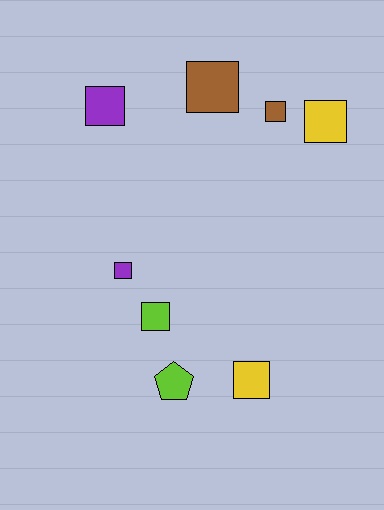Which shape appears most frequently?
Square, with 7 objects.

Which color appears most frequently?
Lime, with 2 objects.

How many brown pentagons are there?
There are no brown pentagons.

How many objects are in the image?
There are 8 objects.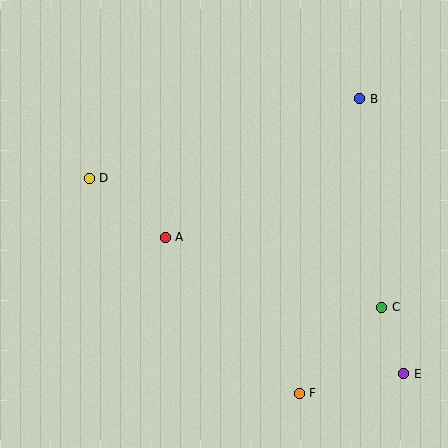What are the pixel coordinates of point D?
Point D is at (89, 178).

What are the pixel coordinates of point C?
Point C is at (382, 307).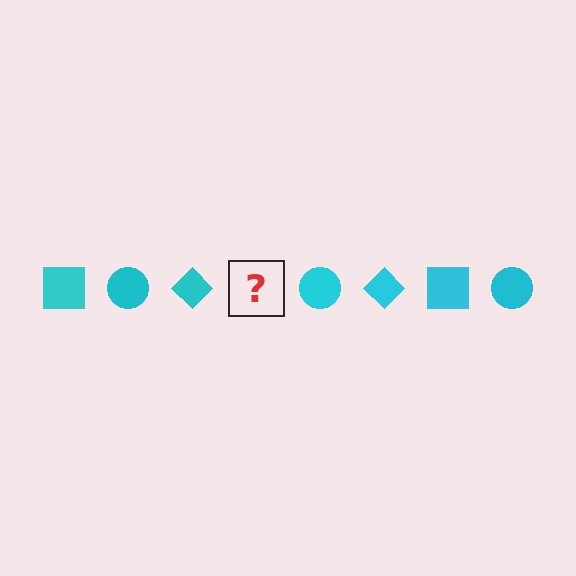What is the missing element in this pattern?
The missing element is a cyan square.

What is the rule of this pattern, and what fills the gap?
The rule is that the pattern cycles through square, circle, diamond shapes in cyan. The gap should be filled with a cyan square.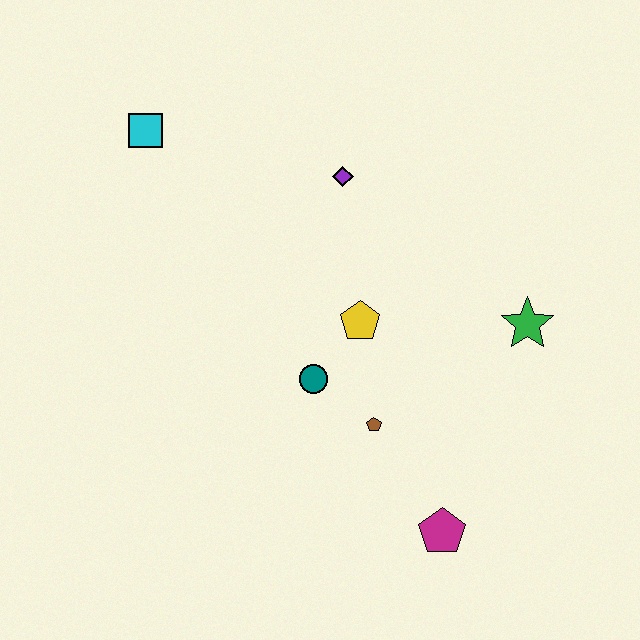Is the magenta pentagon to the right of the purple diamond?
Yes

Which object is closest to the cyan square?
The purple diamond is closest to the cyan square.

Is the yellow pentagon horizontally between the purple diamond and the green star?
Yes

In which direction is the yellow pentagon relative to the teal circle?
The yellow pentagon is above the teal circle.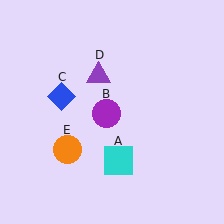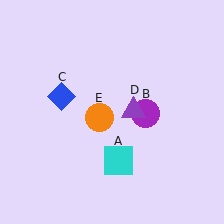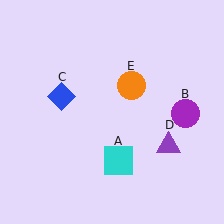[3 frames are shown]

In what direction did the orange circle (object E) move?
The orange circle (object E) moved up and to the right.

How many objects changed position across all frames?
3 objects changed position: purple circle (object B), purple triangle (object D), orange circle (object E).